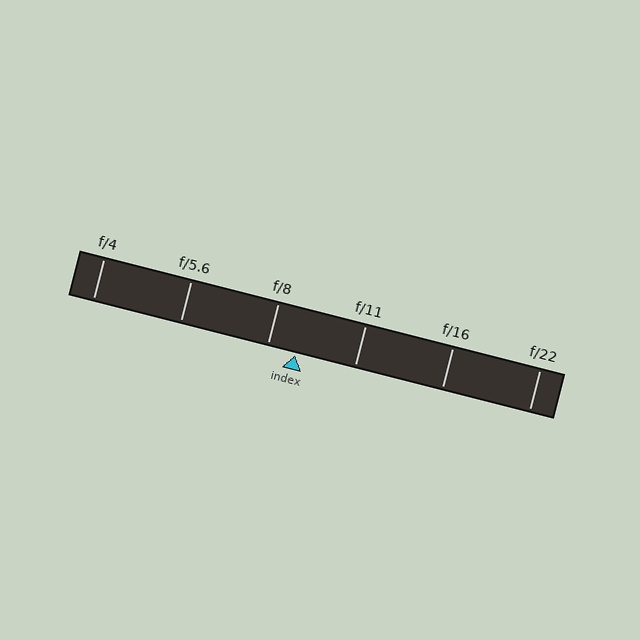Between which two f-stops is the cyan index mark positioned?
The index mark is between f/8 and f/11.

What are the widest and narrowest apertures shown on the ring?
The widest aperture shown is f/4 and the narrowest is f/22.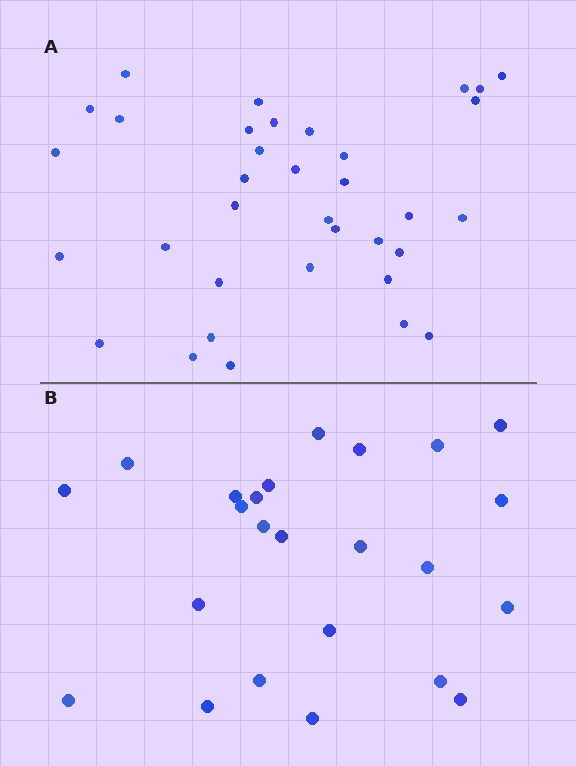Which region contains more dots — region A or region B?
Region A (the top region) has more dots.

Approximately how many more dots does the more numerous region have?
Region A has roughly 12 or so more dots than region B.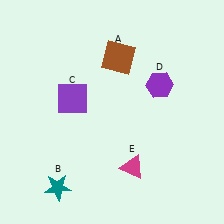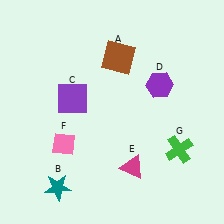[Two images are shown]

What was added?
A pink diamond (F), a green cross (G) were added in Image 2.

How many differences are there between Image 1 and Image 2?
There are 2 differences between the two images.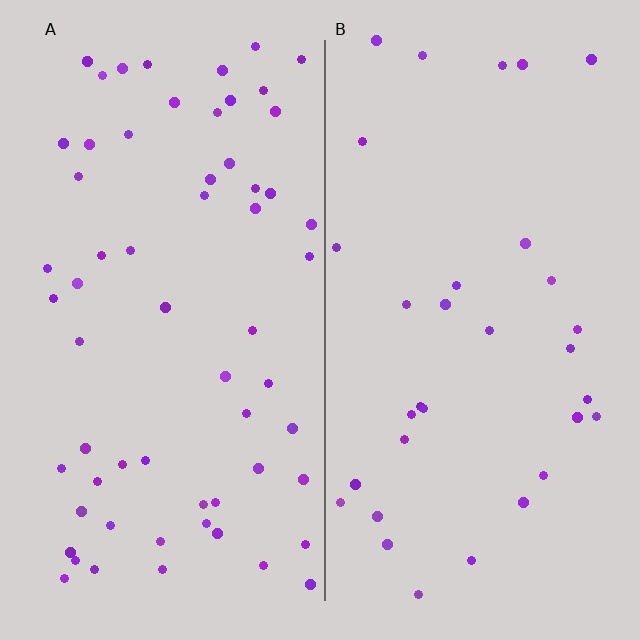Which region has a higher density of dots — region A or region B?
A (the left).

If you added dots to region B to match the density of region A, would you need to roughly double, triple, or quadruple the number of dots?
Approximately double.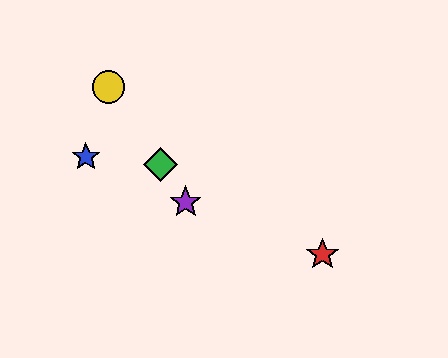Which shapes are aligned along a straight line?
The green diamond, the yellow circle, the purple star are aligned along a straight line.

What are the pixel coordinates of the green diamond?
The green diamond is at (160, 164).